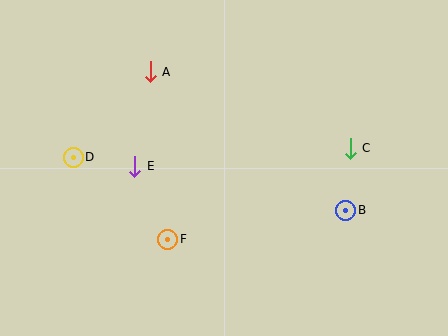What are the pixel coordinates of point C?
Point C is at (350, 148).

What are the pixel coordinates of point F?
Point F is at (168, 239).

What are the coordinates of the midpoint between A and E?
The midpoint between A and E is at (142, 119).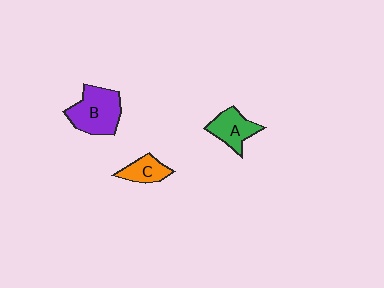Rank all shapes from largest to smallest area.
From largest to smallest: B (purple), A (green), C (orange).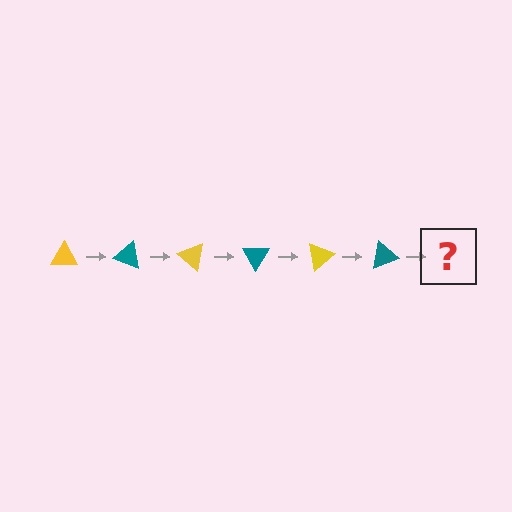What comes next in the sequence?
The next element should be a yellow triangle, rotated 120 degrees from the start.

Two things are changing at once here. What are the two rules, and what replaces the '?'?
The two rules are that it rotates 20 degrees each step and the color cycles through yellow and teal. The '?' should be a yellow triangle, rotated 120 degrees from the start.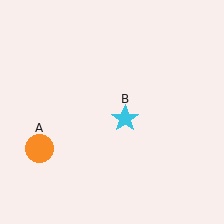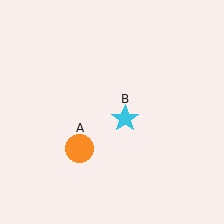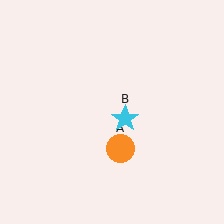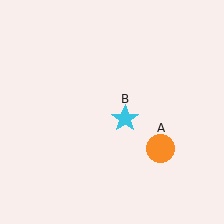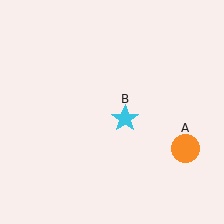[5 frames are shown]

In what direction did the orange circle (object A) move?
The orange circle (object A) moved right.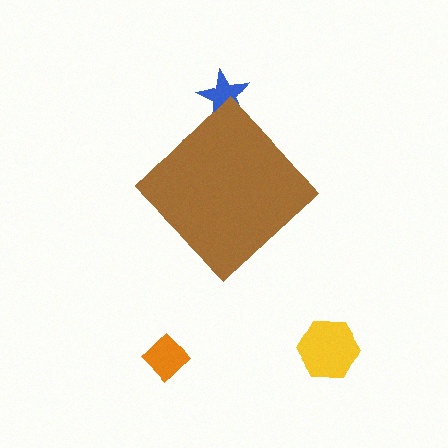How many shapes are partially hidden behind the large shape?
1 shape is partially hidden.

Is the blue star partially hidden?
Yes, the blue star is partially hidden behind the brown diamond.